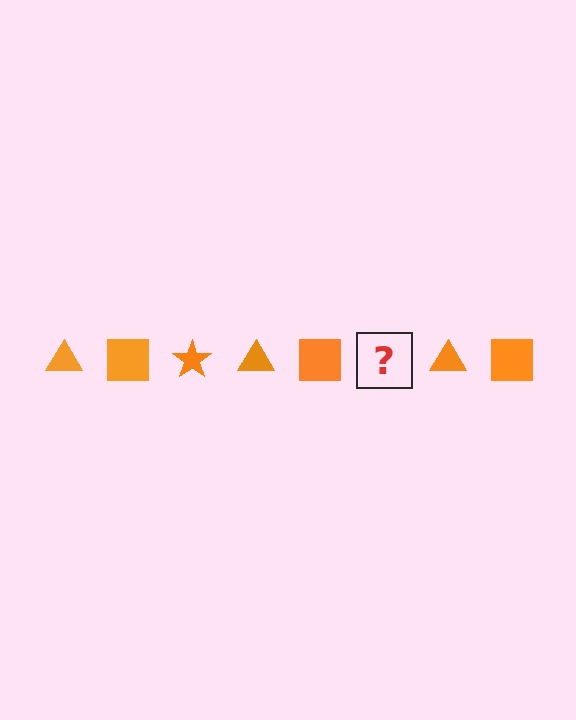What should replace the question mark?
The question mark should be replaced with an orange star.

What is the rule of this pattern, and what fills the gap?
The rule is that the pattern cycles through triangle, square, star shapes in orange. The gap should be filled with an orange star.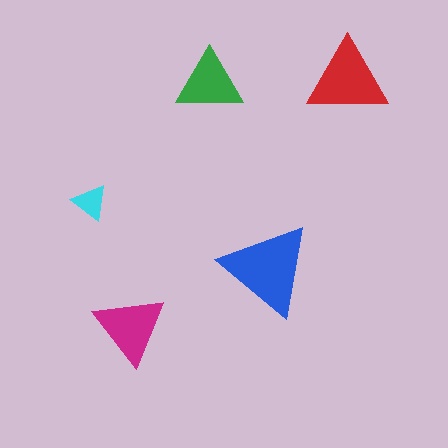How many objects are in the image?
There are 5 objects in the image.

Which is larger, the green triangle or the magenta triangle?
The magenta one.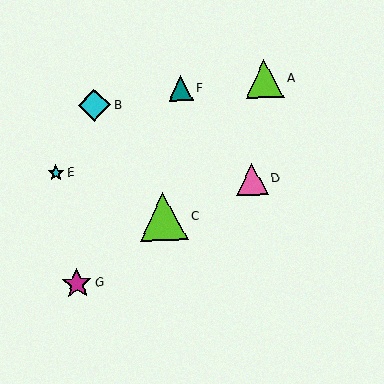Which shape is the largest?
The lime triangle (labeled C) is the largest.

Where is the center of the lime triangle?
The center of the lime triangle is at (265, 79).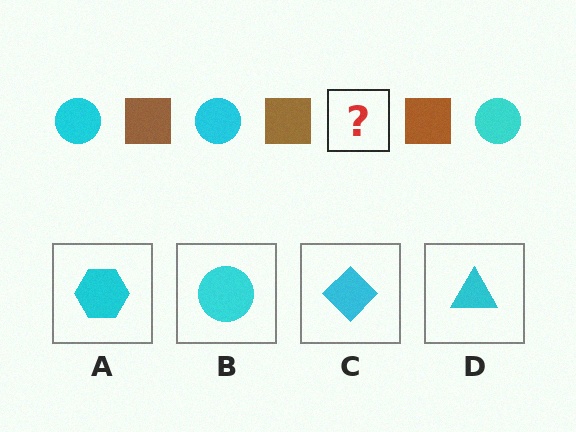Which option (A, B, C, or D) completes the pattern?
B.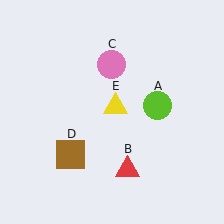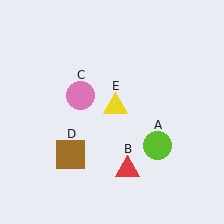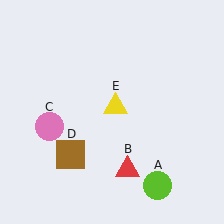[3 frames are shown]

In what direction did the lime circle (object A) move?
The lime circle (object A) moved down.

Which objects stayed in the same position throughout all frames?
Red triangle (object B) and brown square (object D) and yellow triangle (object E) remained stationary.